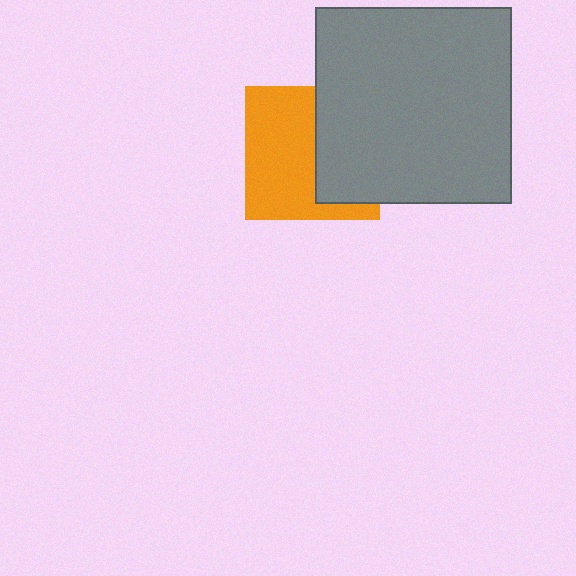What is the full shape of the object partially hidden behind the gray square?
The partially hidden object is an orange square.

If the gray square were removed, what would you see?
You would see the complete orange square.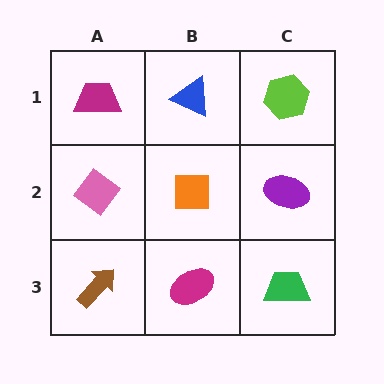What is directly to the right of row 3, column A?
A magenta ellipse.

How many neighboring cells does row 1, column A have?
2.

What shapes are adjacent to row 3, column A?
A pink diamond (row 2, column A), a magenta ellipse (row 3, column B).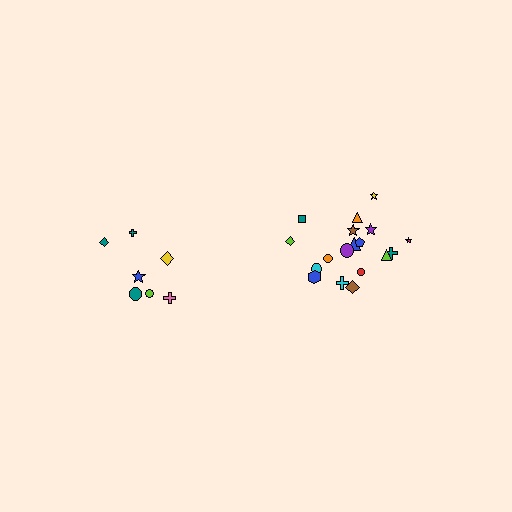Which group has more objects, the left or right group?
The right group.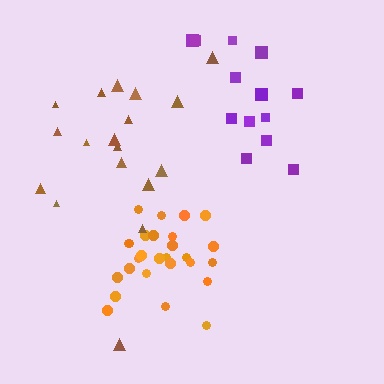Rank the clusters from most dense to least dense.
orange, brown, purple.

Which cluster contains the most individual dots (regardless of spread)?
Orange (27).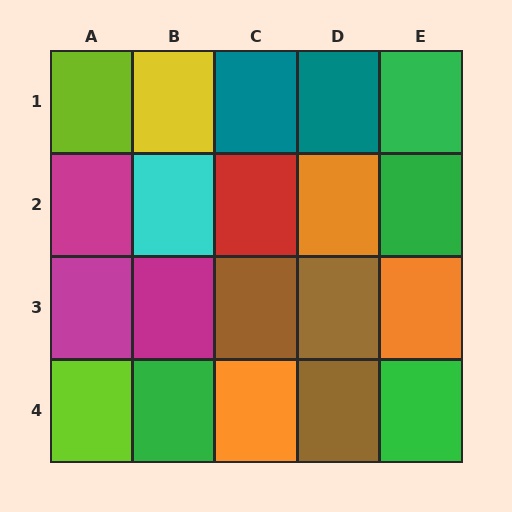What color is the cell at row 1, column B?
Yellow.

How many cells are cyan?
1 cell is cyan.